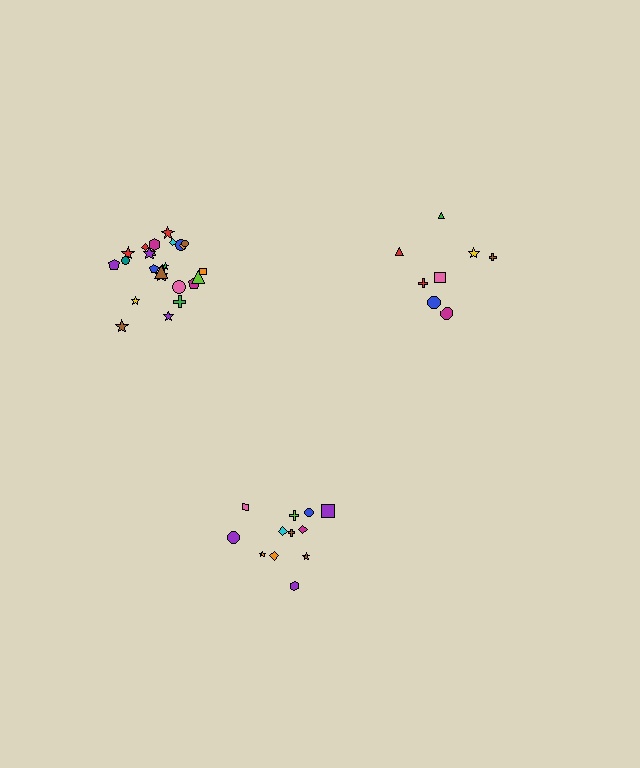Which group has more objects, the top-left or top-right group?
The top-left group.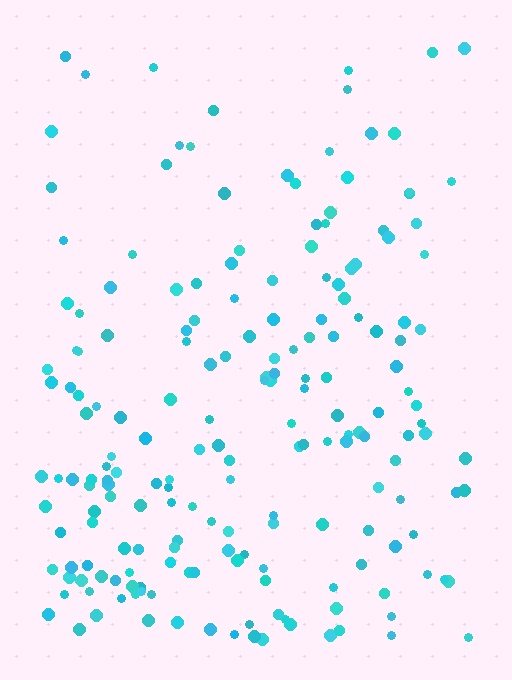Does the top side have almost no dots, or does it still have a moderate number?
Still a moderate number, just noticeably fewer than the bottom.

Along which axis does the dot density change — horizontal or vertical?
Vertical.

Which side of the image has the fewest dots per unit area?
The top.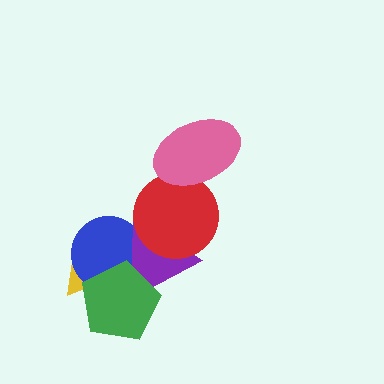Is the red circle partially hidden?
Yes, it is partially covered by another shape.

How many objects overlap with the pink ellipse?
1 object overlaps with the pink ellipse.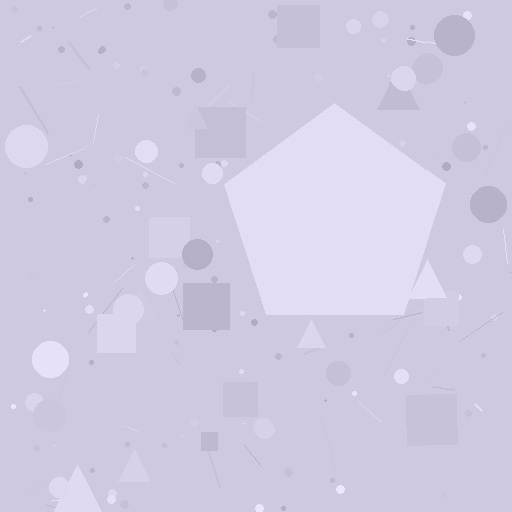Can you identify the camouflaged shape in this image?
The camouflaged shape is a pentagon.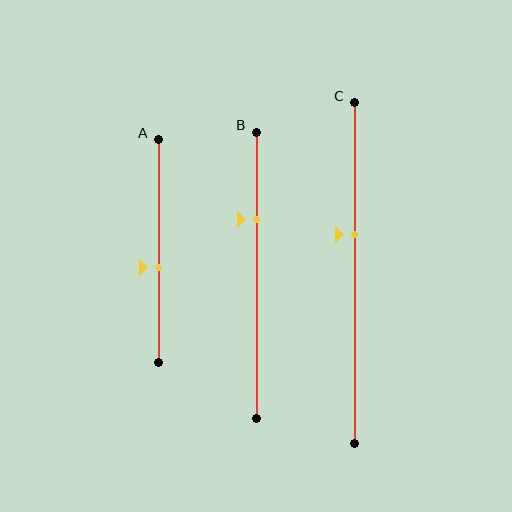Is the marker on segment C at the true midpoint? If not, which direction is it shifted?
No, the marker on segment C is shifted upward by about 11% of the segment length.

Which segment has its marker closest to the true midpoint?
Segment A has its marker closest to the true midpoint.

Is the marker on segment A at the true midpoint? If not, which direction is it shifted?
No, the marker on segment A is shifted downward by about 7% of the segment length.